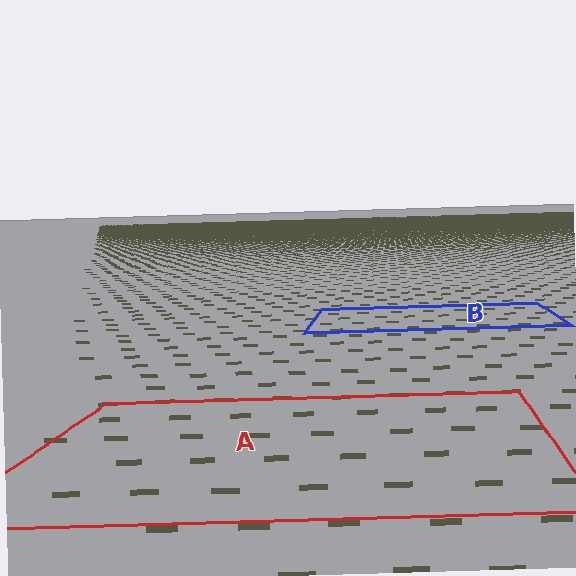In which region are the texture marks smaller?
The texture marks are smaller in region B, because it is farther away.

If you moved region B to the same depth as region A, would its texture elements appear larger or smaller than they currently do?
They would appear larger. At a closer depth, the same texture elements are projected at a bigger on-screen size.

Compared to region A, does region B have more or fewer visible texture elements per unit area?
Region B has more texture elements per unit area — they are packed more densely because it is farther away.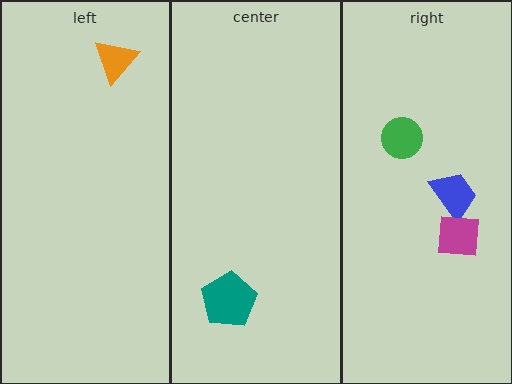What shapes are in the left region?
The orange triangle.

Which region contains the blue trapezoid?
The right region.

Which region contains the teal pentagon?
The center region.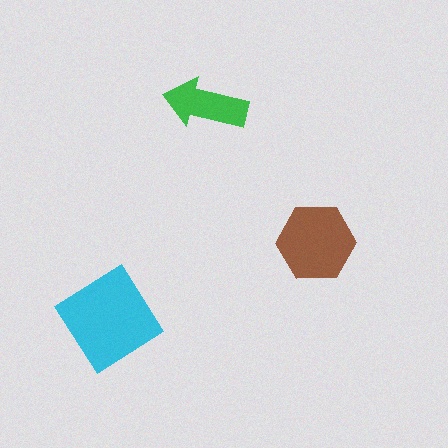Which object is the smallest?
The green arrow.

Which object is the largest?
The cyan diamond.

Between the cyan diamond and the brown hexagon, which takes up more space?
The cyan diamond.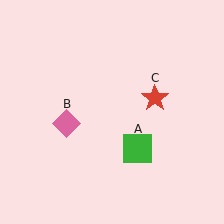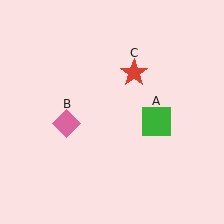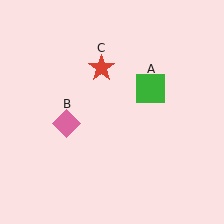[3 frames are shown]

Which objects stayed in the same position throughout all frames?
Pink diamond (object B) remained stationary.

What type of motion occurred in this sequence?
The green square (object A), red star (object C) rotated counterclockwise around the center of the scene.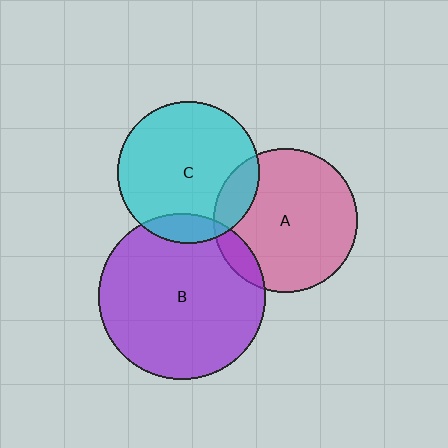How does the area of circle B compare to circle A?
Approximately 1.3 times.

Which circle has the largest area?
Circle B (purple).